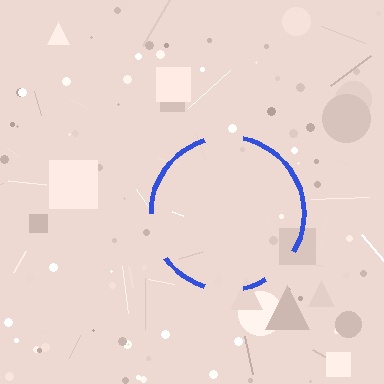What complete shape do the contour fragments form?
The contour fragments form a circle.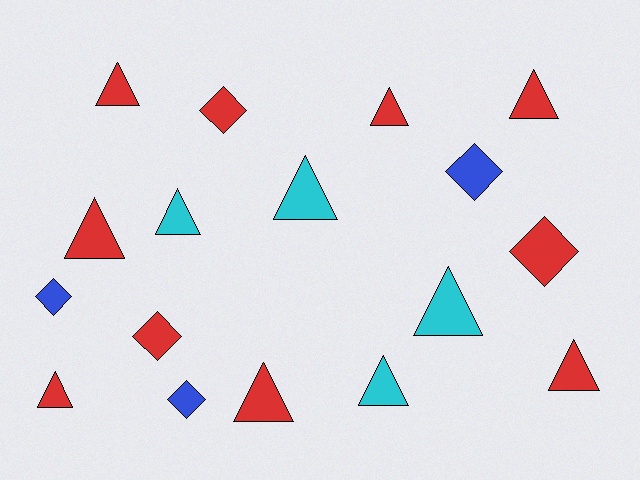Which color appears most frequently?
Red, with 10 objects.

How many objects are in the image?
There are 17 objects.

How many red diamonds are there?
There are 3 red diamonds.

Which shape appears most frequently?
Triangle, with 11 objects.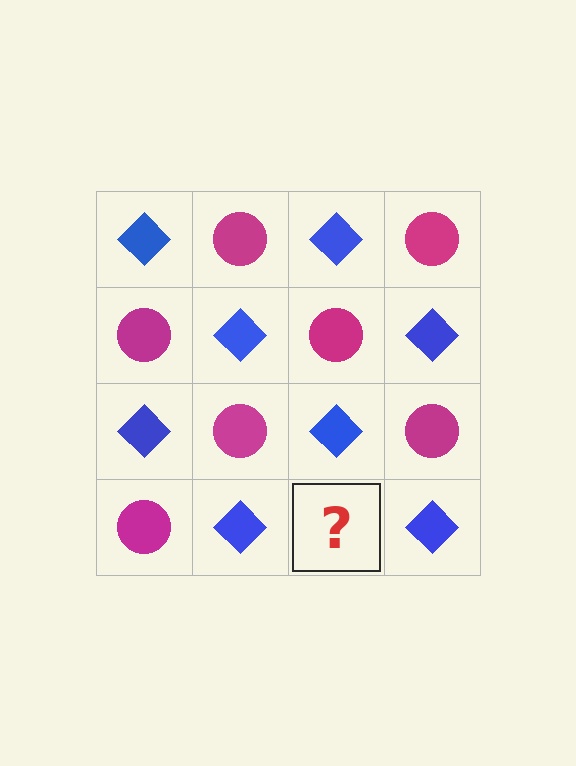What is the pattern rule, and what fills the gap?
The rule is that it alternates blue diamond and magenta circle in a checkerboard pattern. The gap should be filled with a magenta circle.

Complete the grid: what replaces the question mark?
The question mark should be replaced with a magenta circle.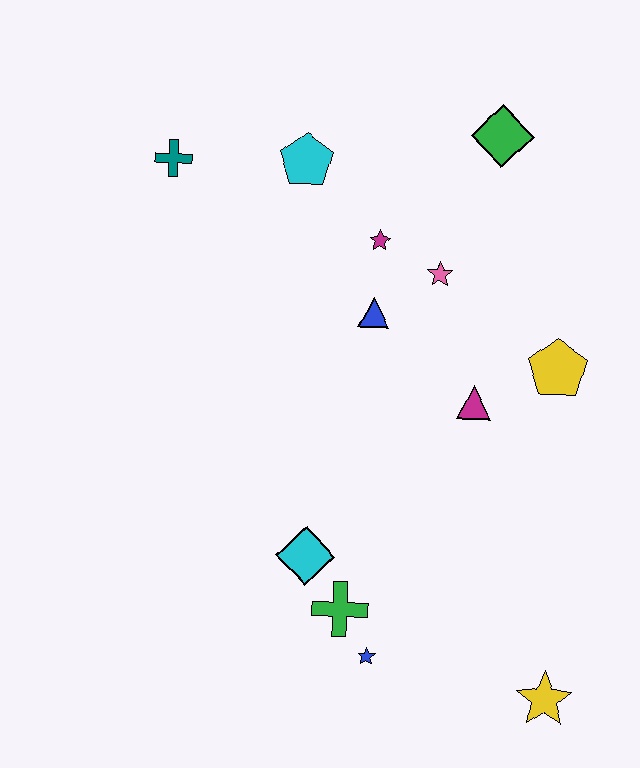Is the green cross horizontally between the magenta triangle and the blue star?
No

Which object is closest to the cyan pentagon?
The magenta star is closest to the cyan pentagon.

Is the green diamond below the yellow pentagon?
No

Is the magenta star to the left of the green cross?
No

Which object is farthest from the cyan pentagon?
The yellow star is farthest from the cyan pentagon.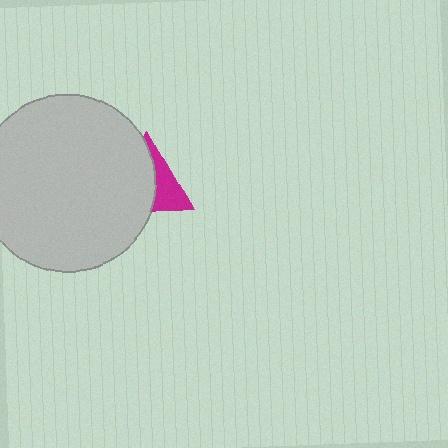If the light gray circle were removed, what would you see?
You would see the complete magenta triangle.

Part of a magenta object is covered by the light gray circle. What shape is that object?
It is a triangle.